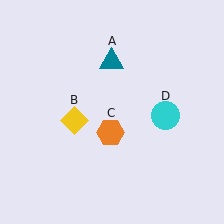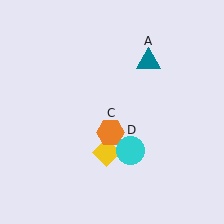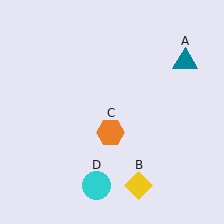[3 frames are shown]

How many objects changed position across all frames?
3 objects changed position: teal triangle (object A), yellow diamond (object B), cyan circle (object D).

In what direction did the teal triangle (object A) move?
The teal triangle (object A) moved right.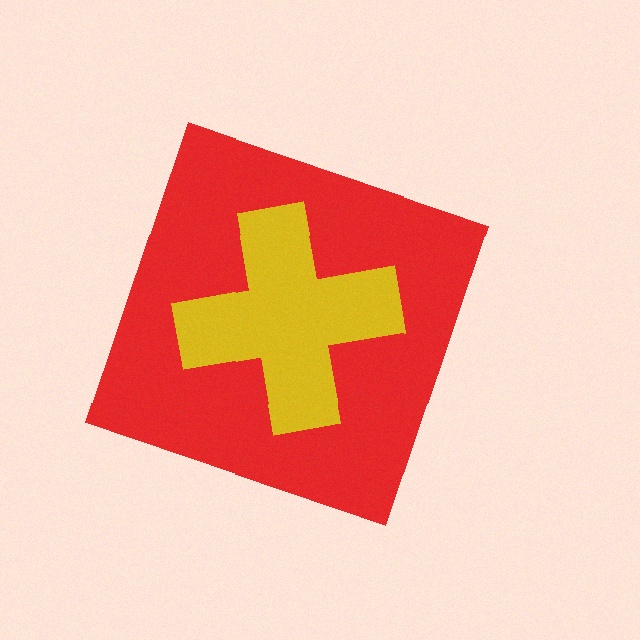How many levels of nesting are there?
2.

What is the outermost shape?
The red diamond.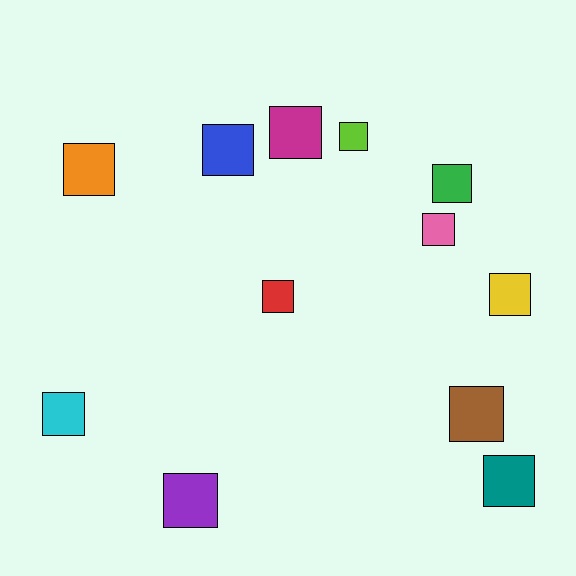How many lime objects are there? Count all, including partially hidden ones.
There is 1 lime object.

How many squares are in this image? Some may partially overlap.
There are 12 squares.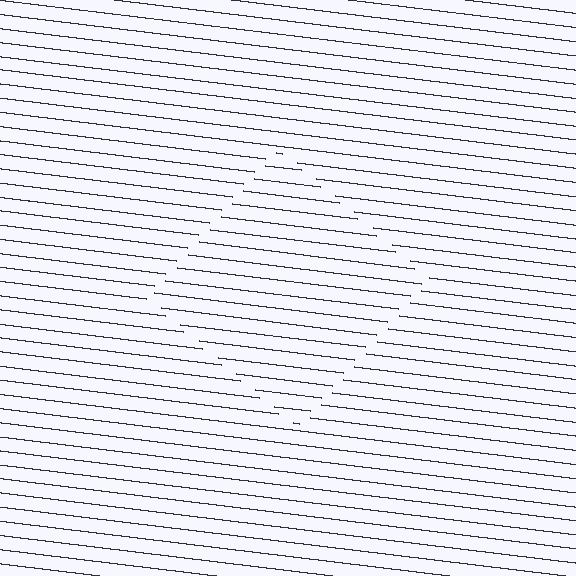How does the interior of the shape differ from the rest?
The interior of the shape contains the same grating, shifted by half a period — the contour is defined by the phase discontinuity where line-ends from the inner and outer gratings abut.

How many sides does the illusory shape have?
4 sides — the line-ends trace a square.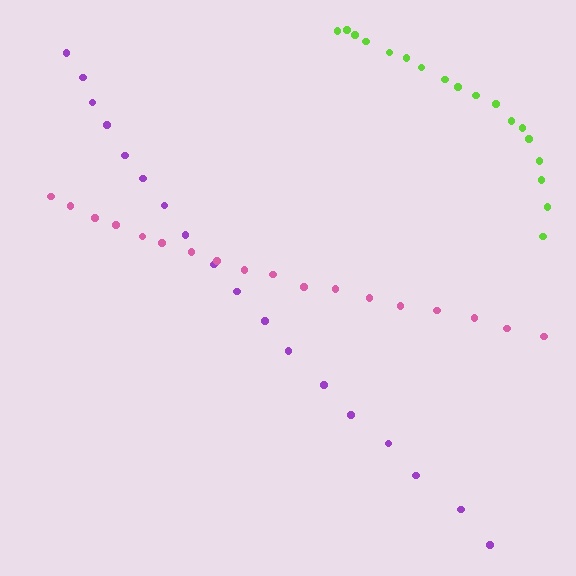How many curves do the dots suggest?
There are 3 distinct paths.